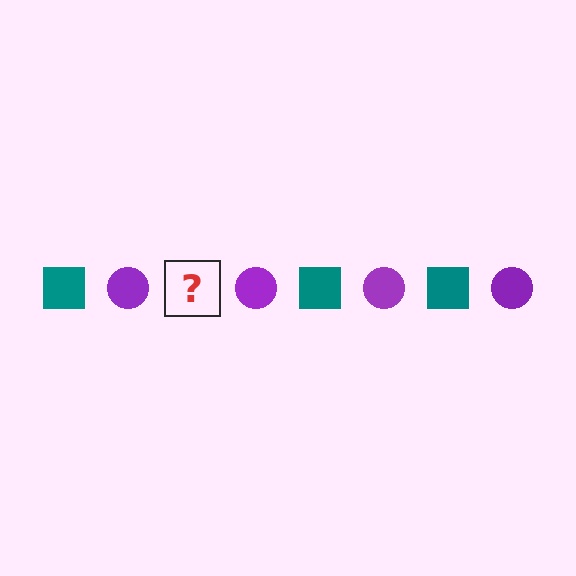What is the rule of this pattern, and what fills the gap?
The rule is that the pattern alternates between teal square and purple circle. The gap should be filled with a teal square.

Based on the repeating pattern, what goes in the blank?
The blank should be a teal square.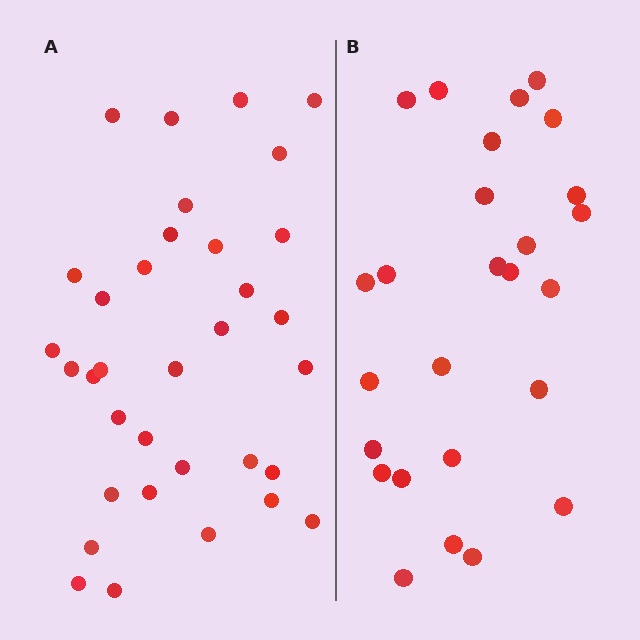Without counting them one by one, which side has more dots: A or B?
Region A (the left region) has more dots.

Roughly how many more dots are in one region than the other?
Region A has roughly 8 or so more dots than region B.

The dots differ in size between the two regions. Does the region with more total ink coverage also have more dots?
No. Region B has more total ink coverage because its dots are larger, but region A actually contains more individual dots. Total area can be misleading — the number of items is what matters here.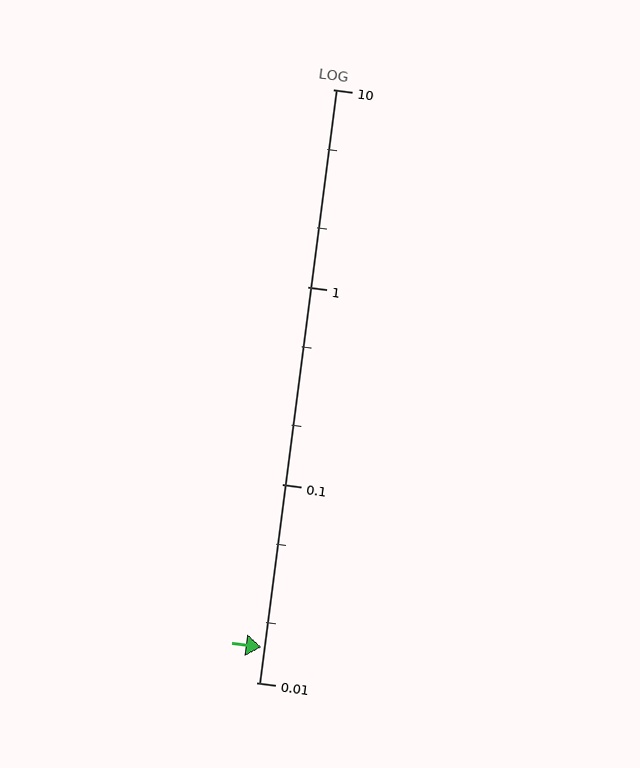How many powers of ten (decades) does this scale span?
The scale spans 3 decades, from 0.01 to 10.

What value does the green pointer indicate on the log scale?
The pointer indicates approximately 0.015.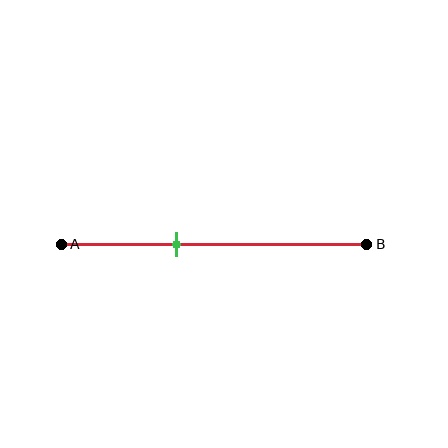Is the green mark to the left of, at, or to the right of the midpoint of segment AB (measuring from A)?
The green mark is to the left of the midpoint of segment AB.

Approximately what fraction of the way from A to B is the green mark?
The green mark is approximately 40% of the way from A to B.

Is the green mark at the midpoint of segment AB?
No, the mark is at about 40% from A, not at the 50% midpoint.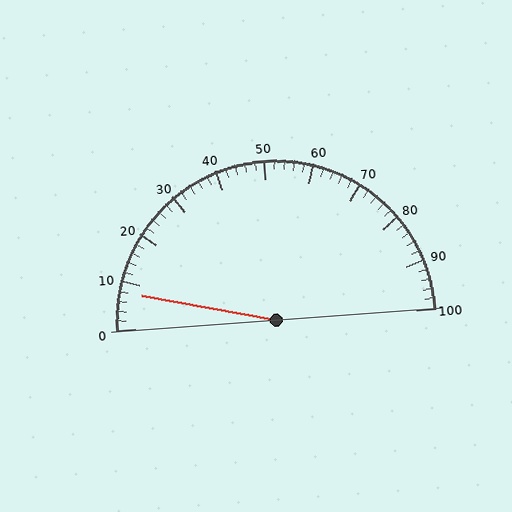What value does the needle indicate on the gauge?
The needle indicates approximately 8.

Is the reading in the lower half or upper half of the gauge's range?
The reading is in the lower half of the range (0 to 100).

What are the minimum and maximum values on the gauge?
The gauge ranges from 0 to 100.